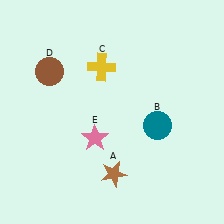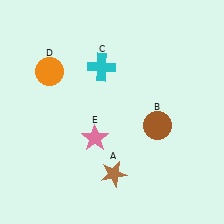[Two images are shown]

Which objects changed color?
B changed from teal to brown. C changed from yellow to cyan. D changed from brown to orange.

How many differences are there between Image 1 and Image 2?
There are 3 differences between the two images.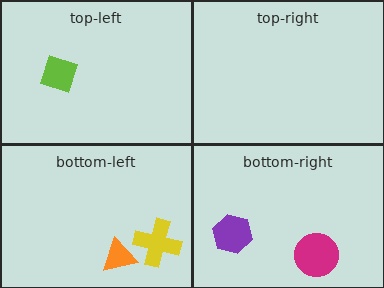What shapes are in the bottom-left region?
The orange triangle, the yellow cross.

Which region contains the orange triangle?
The bottom-left region.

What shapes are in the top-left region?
The lime diamond.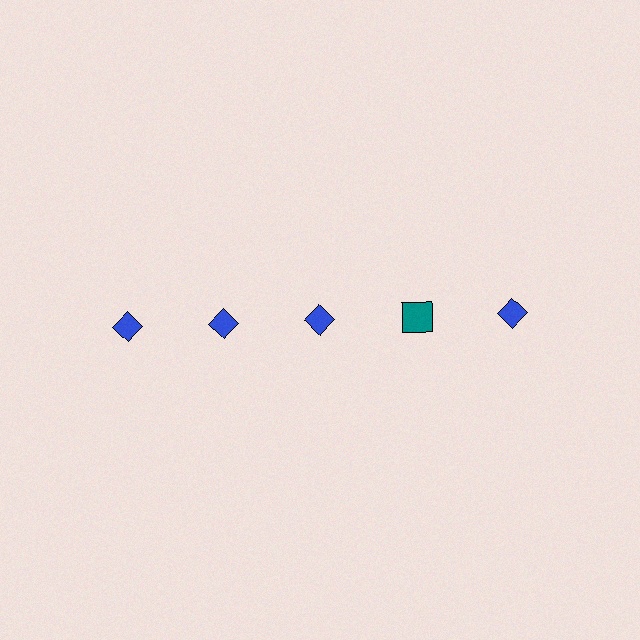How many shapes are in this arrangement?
There are 5 shapes arranged in a grid pattern.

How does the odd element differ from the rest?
It differs in both color (teal instead of blue) and shape (square instead of diamond).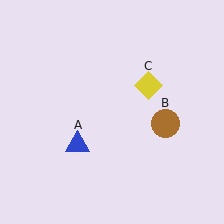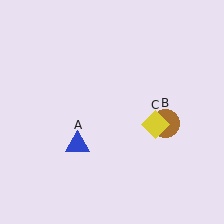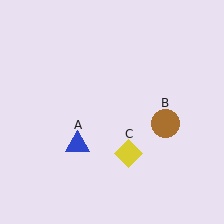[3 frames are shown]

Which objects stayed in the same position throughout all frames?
Blue triangle (object A) and brown circle (object B) remained stationary.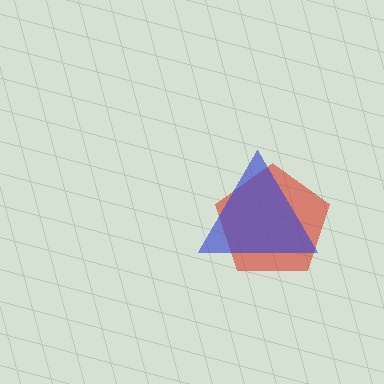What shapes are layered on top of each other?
The layered shapes are: a red pentagon, a blue triangle.